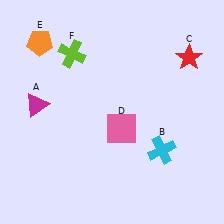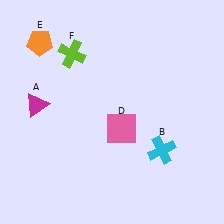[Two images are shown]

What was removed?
The red star (C) was removed in Image 2.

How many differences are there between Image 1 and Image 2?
There is 1 difference between the two images.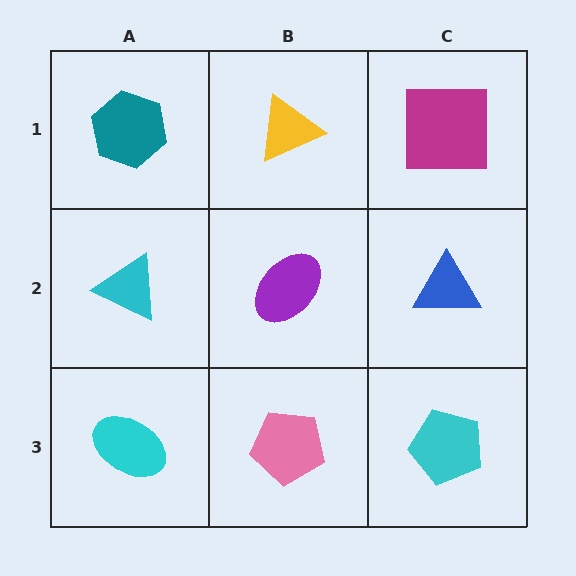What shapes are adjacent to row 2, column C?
A magenta square (row 1, column C), a cyan pentagon (row 3, column C), a purple ellipse (row 2, column B).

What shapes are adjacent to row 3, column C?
A blue triangle (row 2, column C), a pink pentagon (row 3, column B).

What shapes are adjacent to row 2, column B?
A yellow triangle (row 1, column B), a pink pentagon (row 3, column B), a cyan triangle (row 2, column A), a blue triangle (row 2, column C).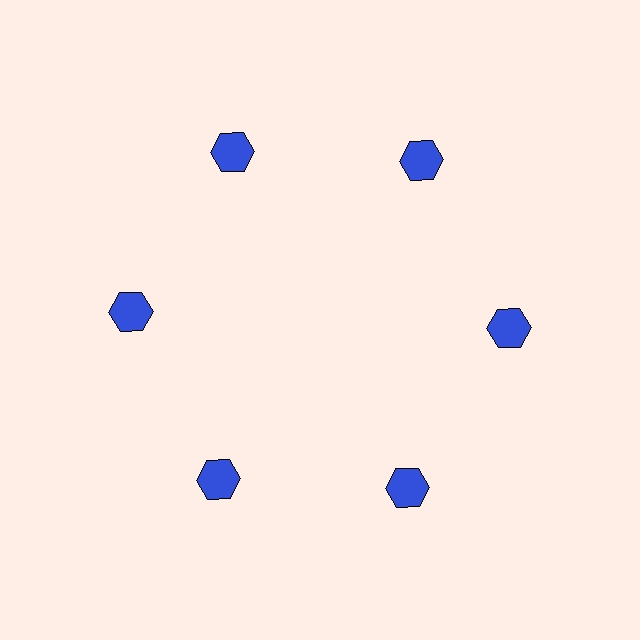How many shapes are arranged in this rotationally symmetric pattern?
There are 6 shapes, arranged in 6 groups of 1.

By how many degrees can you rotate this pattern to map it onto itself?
The pattern maps onto itself every 60 degrees of rotation.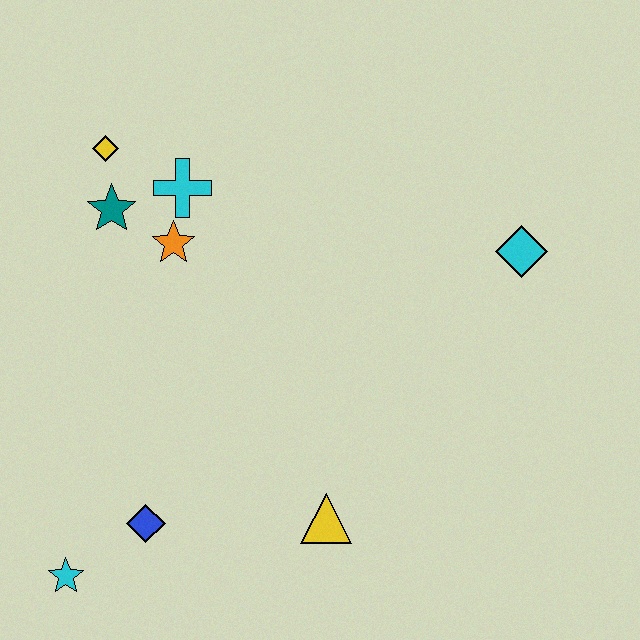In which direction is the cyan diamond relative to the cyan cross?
The cyan diamond is to the right of the cyan cross.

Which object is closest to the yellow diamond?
The teal star is closest to the yellow diamond.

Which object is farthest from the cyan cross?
The cyan star is farthest from the cyan cross.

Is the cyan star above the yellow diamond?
No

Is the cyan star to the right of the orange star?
No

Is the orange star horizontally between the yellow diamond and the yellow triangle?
Yes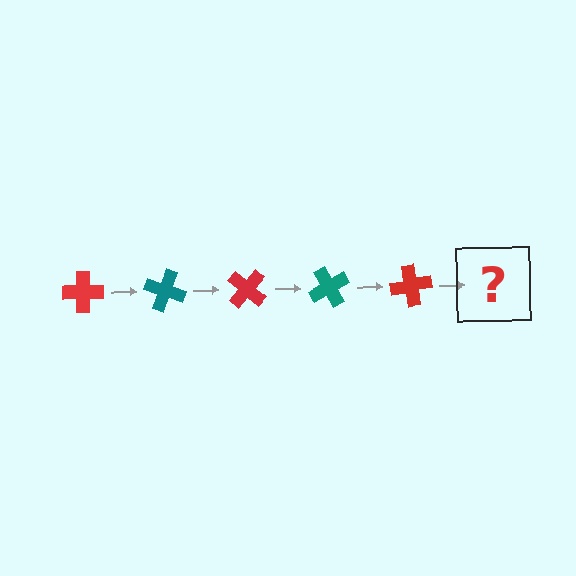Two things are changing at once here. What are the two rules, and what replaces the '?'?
The two rules are that it rotates 20 degrees each step and the color cycles through red and teal. The '?' should be a teal cross, rotated 100 degrees from the start.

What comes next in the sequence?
The next element should be a teal cross, rotated 100 degrees from the start.